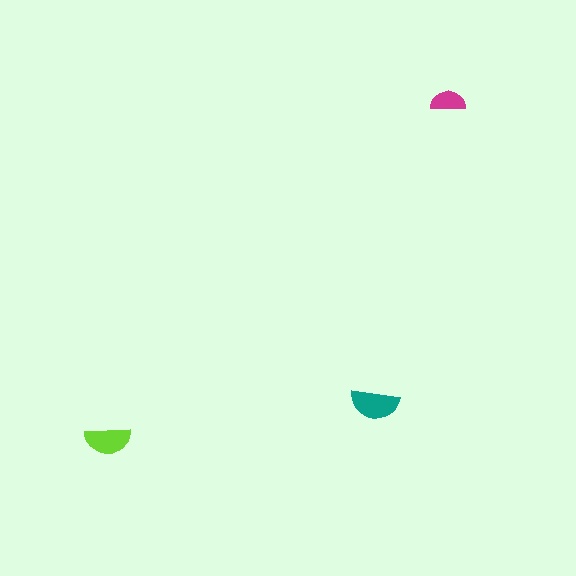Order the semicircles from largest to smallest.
the teal one, the lime one, the magenta one.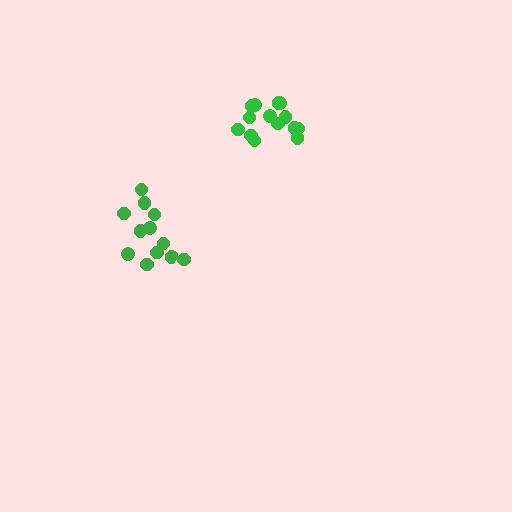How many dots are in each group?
Group 1: 14 dots, Group 2: 12 dots (26 total).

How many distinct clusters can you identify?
There are 2 distinct clusters.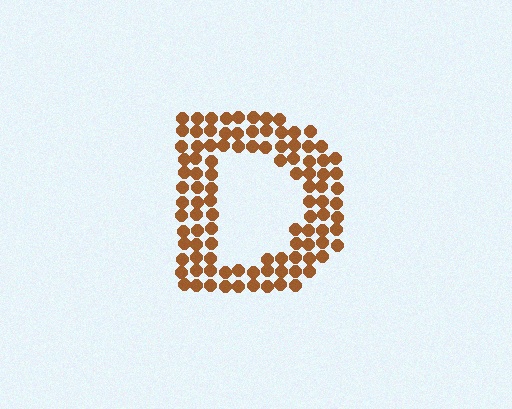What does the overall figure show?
The overall figure shows the letter D.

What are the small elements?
The small elements are circles.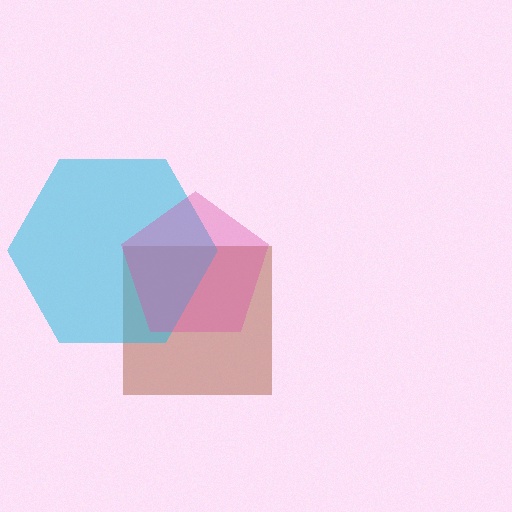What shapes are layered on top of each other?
The layered shapes are: a brown square, a cyan hexagon, a pink pentagon.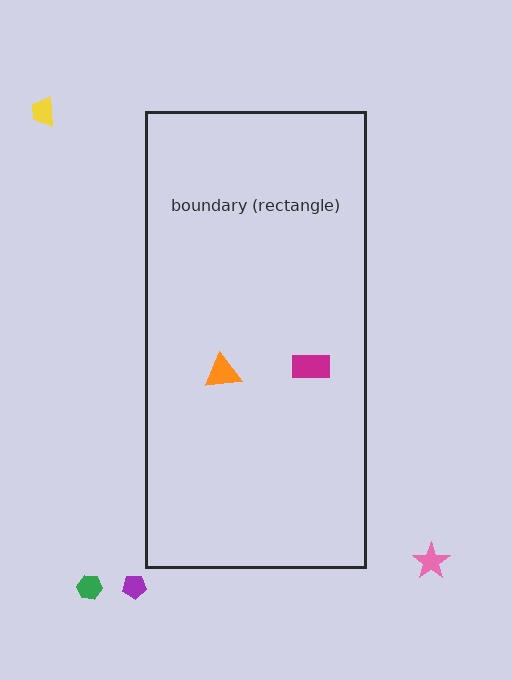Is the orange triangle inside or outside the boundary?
Inside.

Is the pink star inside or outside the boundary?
Outside.